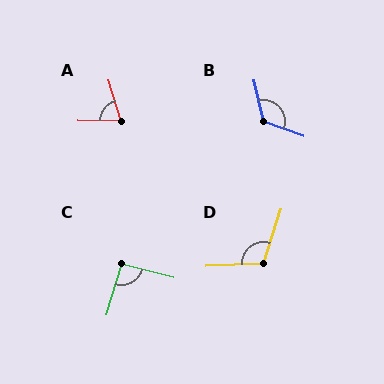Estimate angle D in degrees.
Approximately 111 degrees.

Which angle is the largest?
B, at approximately 123 degrees.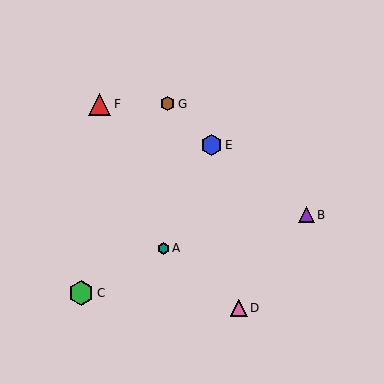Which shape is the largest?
The green hexagon (labeled C) is the largest.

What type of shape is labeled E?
Shape E is a blue hexagon.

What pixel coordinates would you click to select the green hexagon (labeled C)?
Click at (81, 293) to select the green hexagon C.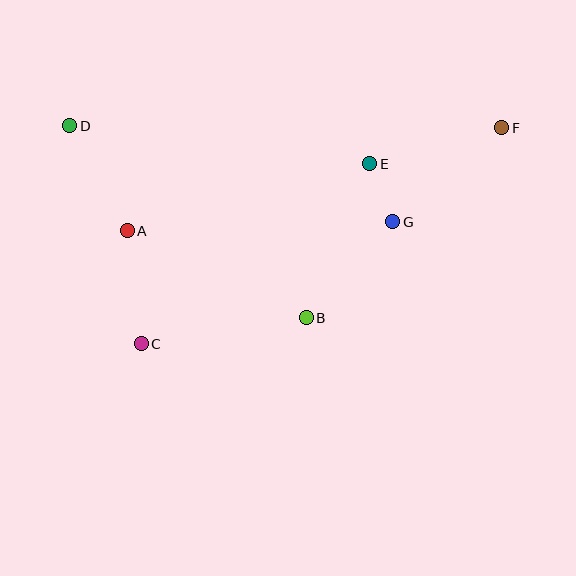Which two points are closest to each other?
Points E and G are closest to each other.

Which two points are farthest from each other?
Points D and F are farthest from each other.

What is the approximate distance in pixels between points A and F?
The distance between A and F is approximately 388 pixels.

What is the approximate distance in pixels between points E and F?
The distance between E and F is approximately 136 pixels.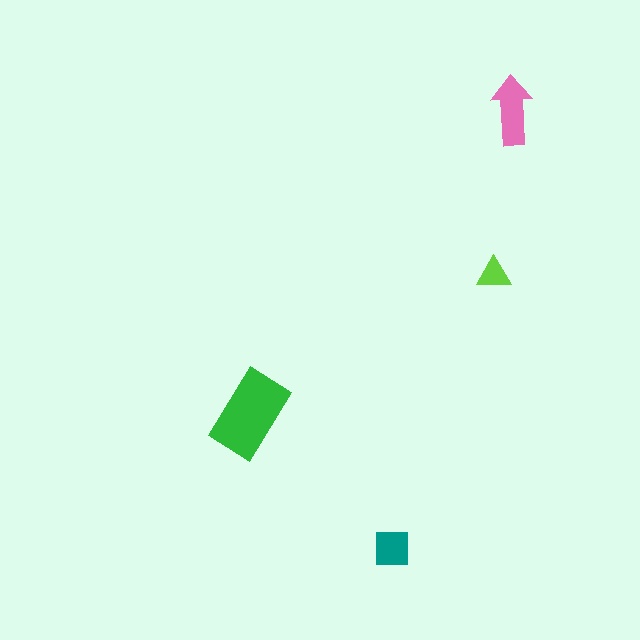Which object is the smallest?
The lime triangle.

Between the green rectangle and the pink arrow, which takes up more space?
The green rectangle.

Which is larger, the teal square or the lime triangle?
The teal square.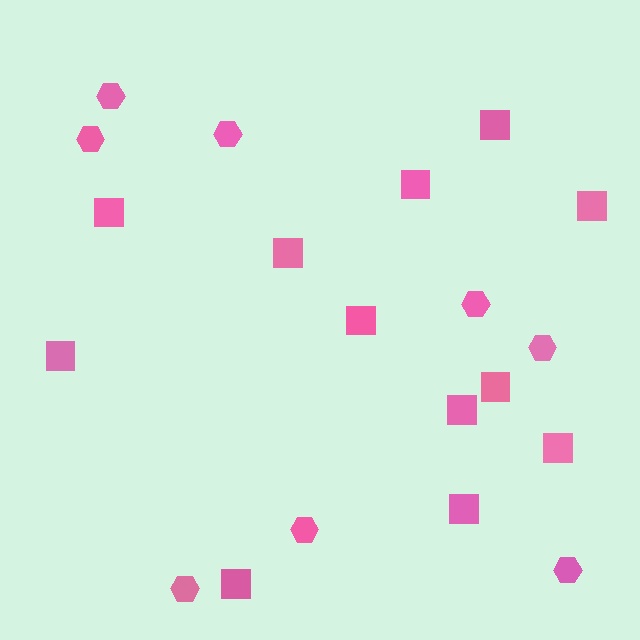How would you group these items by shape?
There are 2 groups: one group of squares (12) and one group of hexagons (8).